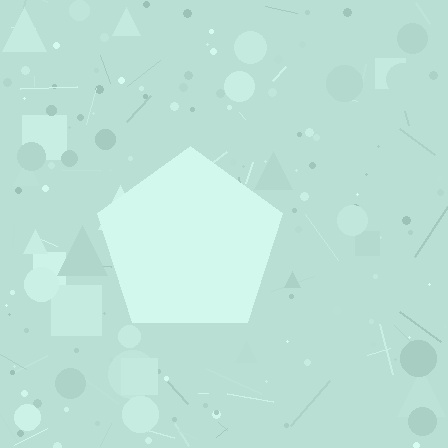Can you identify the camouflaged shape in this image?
The camouflaged shape is a pentagon.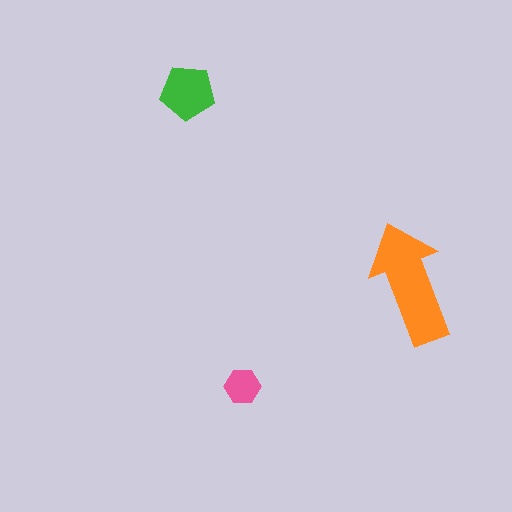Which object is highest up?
The green pentagon is topmost.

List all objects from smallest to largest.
The pink hexagon, the green pentagon, the orange arrow.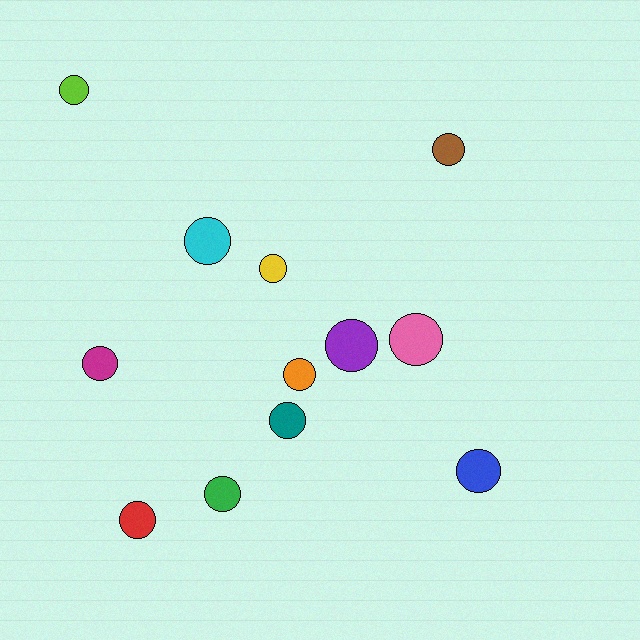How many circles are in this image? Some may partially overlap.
There are 12 circles.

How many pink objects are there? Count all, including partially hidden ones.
There is 1 pink object.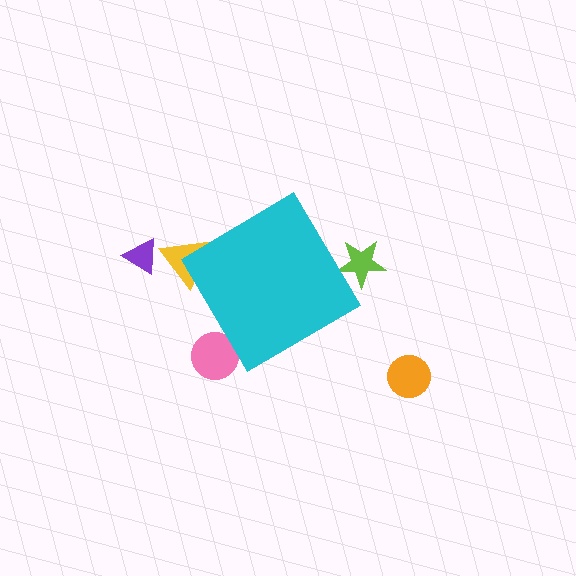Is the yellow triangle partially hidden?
Yes, the yellow triangle is partially hidden behind the cyan diamond.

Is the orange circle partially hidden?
No, the orange circle is fully visible.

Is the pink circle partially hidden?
Yes, the pink circle is partially hidden behind the cyan diamond.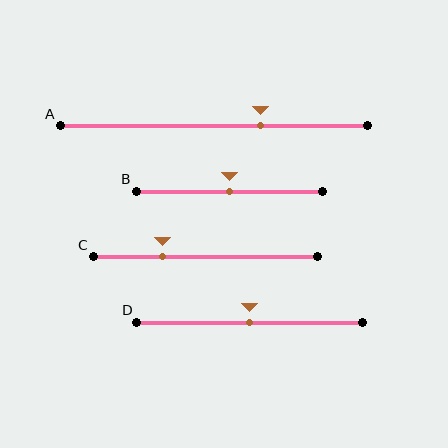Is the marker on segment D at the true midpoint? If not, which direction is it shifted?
Yes, the marker on segment D is at the true midpoint.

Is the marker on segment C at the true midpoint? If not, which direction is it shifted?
No, the marker on segment C is shifted to the left by about 19% of the segment length.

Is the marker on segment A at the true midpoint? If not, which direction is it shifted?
No, the marker on segment A is shifted to the right by about 15% of the segment length.